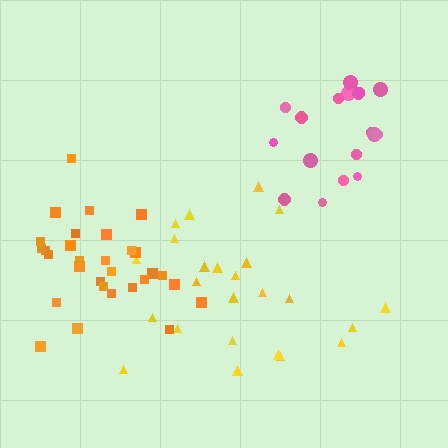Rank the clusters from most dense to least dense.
pink, orange, yellow.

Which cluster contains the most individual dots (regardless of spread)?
Orange (31).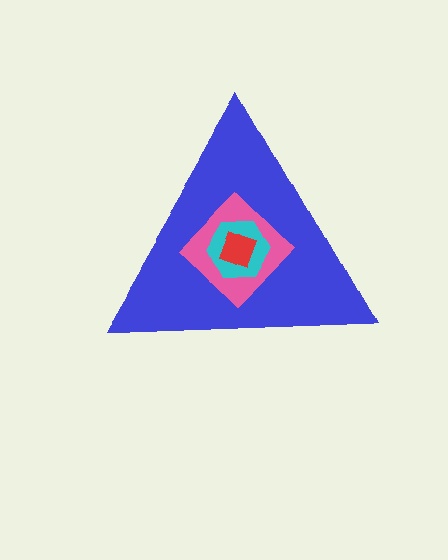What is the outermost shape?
The blue triangle.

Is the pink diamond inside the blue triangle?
Yes.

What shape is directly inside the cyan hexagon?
The red square.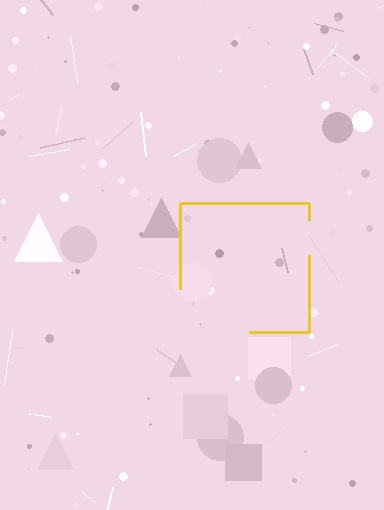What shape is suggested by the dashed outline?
The dashed outline suggests a square.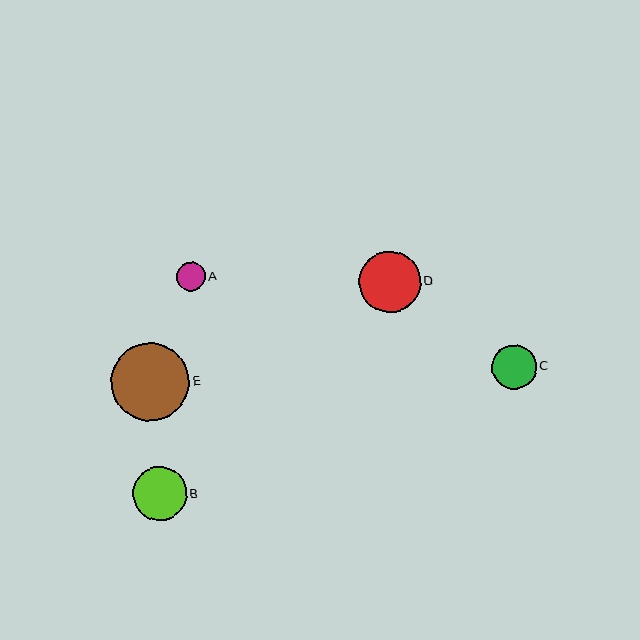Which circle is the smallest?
Circle A is the smallest with a size of approximately 29 pixels.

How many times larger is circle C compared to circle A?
Circle C is approximately 1.5 times the size of circle A.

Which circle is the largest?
Circle E is the largest with a size of approximately 78 pixels.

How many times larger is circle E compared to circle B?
Circle E is approximately 1.4 times the size of circle B.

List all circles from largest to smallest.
From largest to smallest: E, D, B, C, A.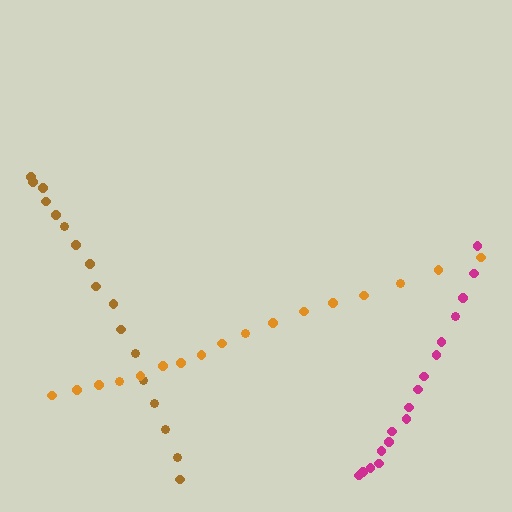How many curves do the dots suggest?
There are 3 distinct paths.